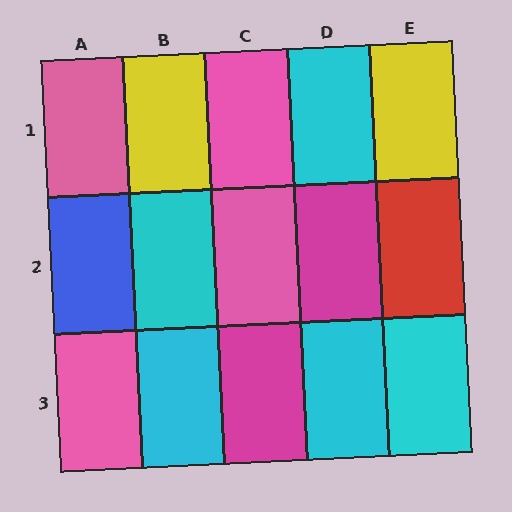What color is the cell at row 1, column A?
Pink.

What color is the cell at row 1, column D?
Cyan.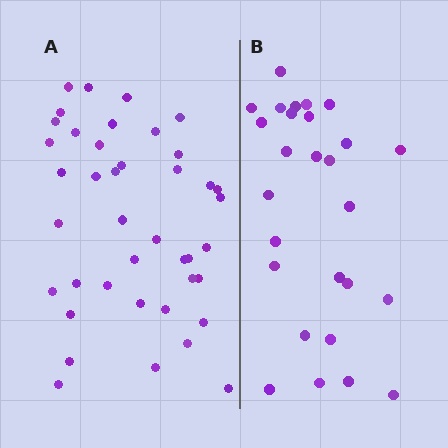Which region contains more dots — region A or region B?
Region A (the left region) has more dots.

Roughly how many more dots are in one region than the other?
Region A has approximately 15 more dots than region B.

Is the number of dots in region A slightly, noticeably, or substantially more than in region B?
Region A has substantially more. The ratio is roughly 1.5 to 1.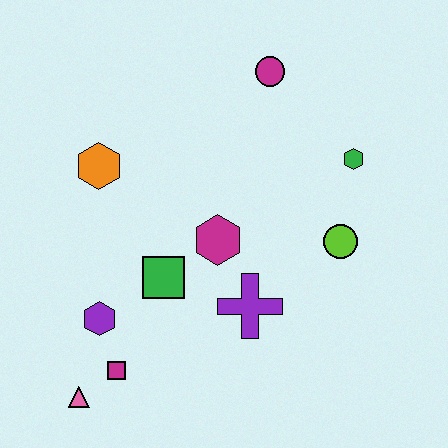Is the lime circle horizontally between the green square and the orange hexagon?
No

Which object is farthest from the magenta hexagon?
The pink triangle is farthest from the magenta hexagon.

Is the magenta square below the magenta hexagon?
Yes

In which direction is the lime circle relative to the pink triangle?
The lime circle is to the right of the pink triangle.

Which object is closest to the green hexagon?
The lime circle is closest to the green hexagon.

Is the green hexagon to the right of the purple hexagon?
Yes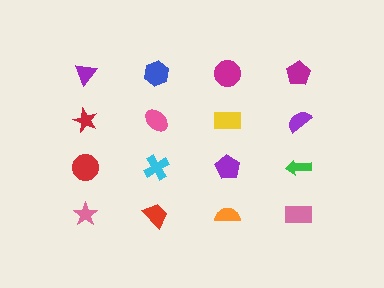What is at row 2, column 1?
A red star.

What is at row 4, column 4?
A pink rectangle.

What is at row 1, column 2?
A blue hexagon.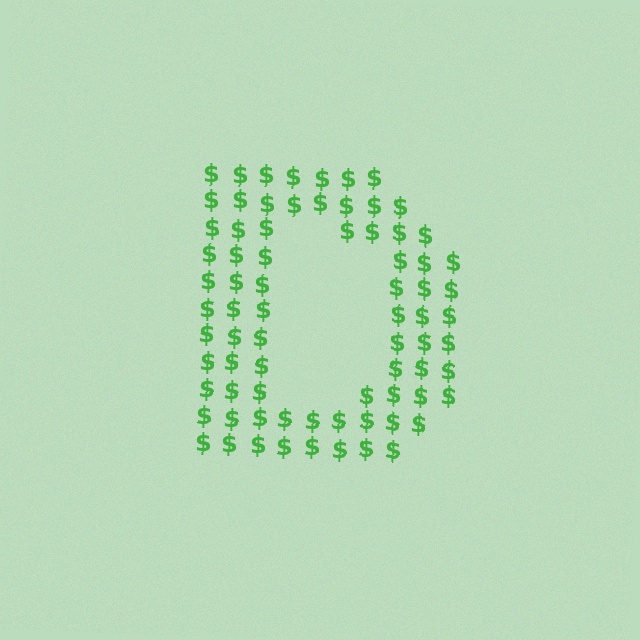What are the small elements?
The small elements are dollar signs.